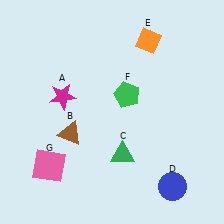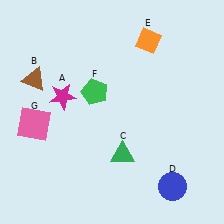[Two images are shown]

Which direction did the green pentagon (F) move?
The green pentagon (F) moved left.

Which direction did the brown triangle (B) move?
The brown triangle (B) moved up.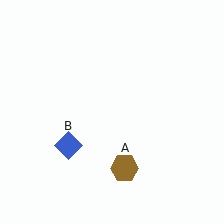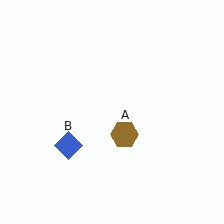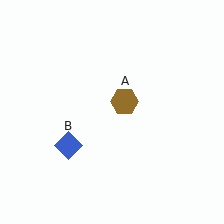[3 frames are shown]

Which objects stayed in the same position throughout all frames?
Blue diamond (object B) remained stationary.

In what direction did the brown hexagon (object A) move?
The brown hexagon (object A) moved up.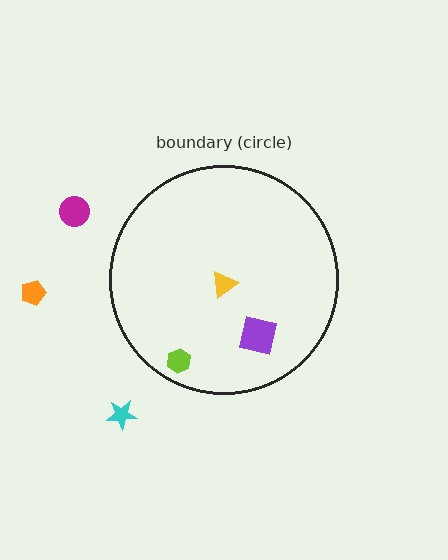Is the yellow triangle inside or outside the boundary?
Inside.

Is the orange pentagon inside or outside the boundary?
Outside.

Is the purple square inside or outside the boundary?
Inside.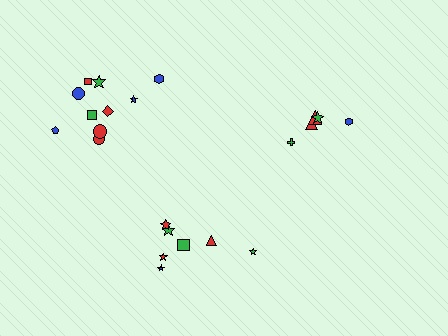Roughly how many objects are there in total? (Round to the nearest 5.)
Roughly 20 objects in total.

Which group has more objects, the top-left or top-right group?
The top-left group.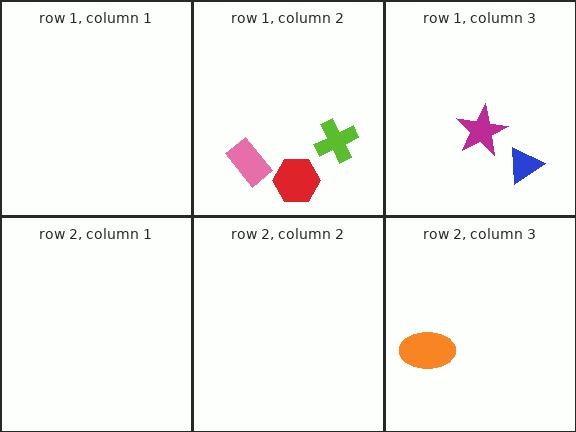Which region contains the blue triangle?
The row 1, column 3 region.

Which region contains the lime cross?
The row 1, column 2 region.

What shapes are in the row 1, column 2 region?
The lime cross, the red hexagon, the pink rectangle.